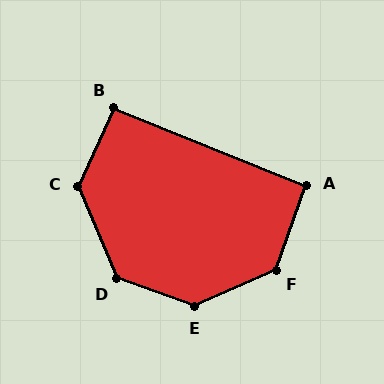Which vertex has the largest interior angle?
E, at approximately 136 degrees.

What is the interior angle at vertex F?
Approximately 134 degrees (obtuse).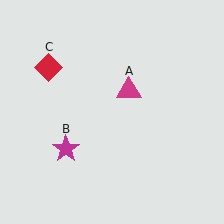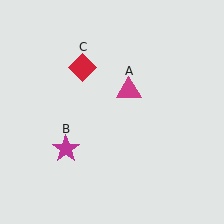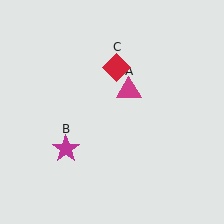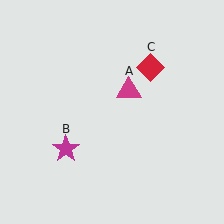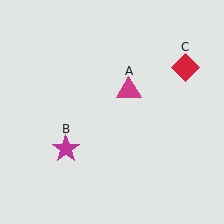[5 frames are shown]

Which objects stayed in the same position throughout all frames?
Magenta triangle (object A) and magenta star (object B) remained stationary.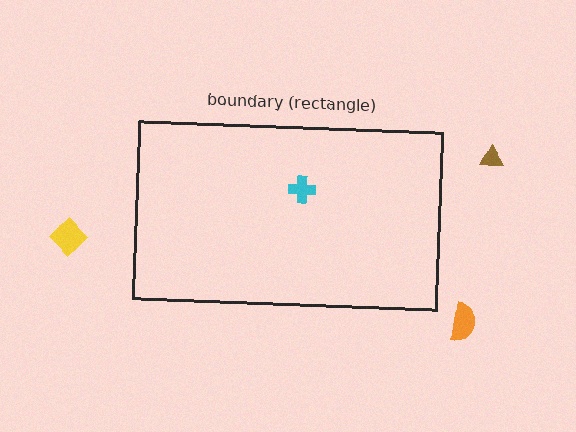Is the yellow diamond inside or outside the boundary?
Outside.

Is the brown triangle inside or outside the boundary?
Outside.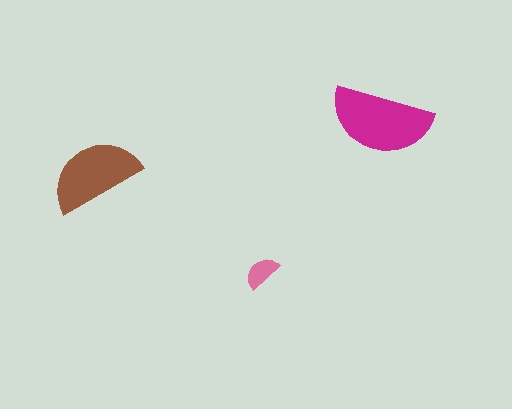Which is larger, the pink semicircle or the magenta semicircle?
The magenta one.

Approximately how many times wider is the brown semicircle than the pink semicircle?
About 2.5 times wider.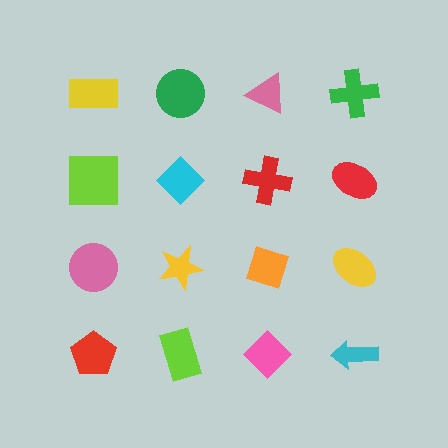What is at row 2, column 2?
A cyan diamond.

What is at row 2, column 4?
A red ellipse.